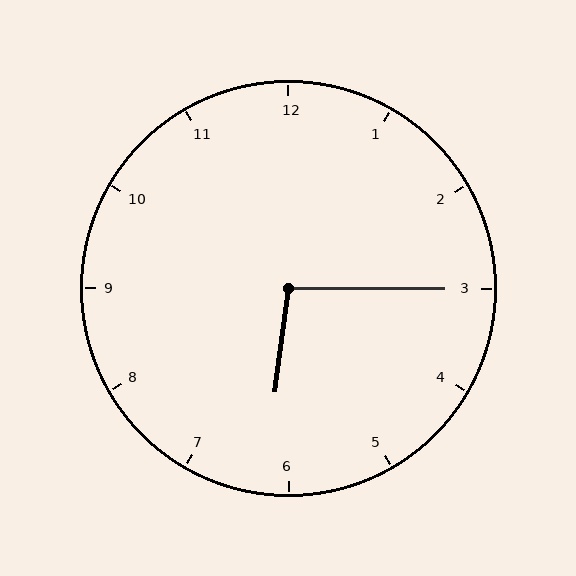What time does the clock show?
6:15.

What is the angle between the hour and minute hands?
Approximately 98 degrees.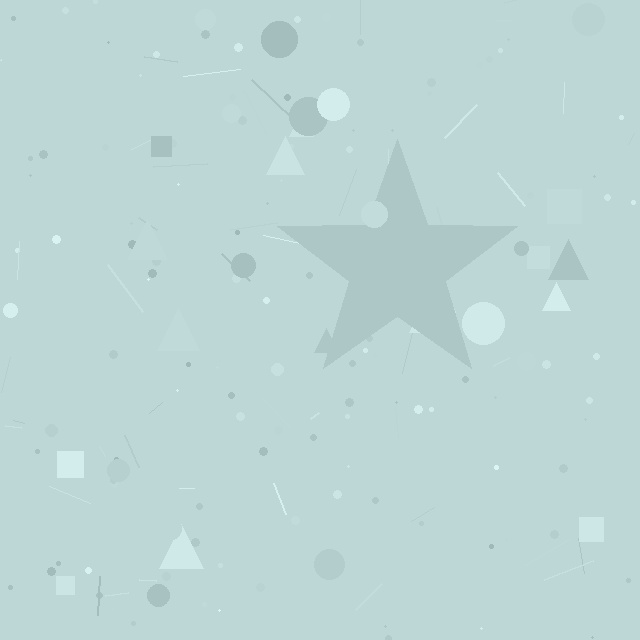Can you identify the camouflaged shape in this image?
The camouflaged shape is a star.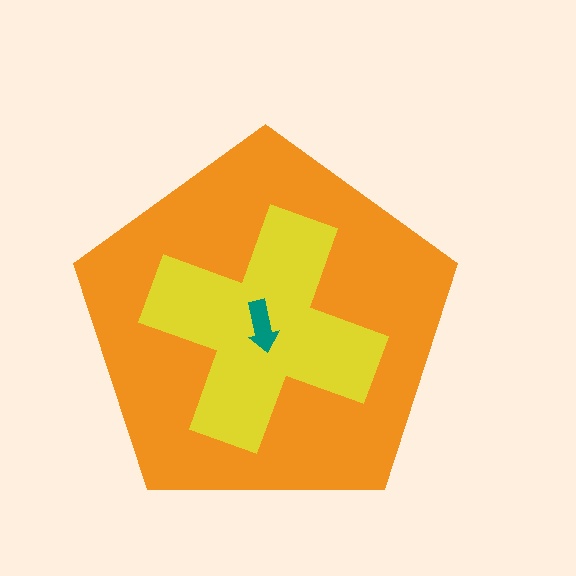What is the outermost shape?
The orange pentagon.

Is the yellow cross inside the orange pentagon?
Yes.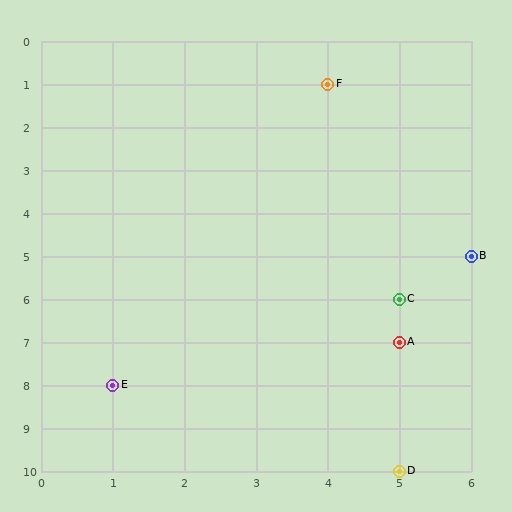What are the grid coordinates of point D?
Point D is at grid coordinates (5, 10).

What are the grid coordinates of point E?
Point E is at grid coordinates (1, 8).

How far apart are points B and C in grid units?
Points B and C are 1 column and 1 row apart (about 1.4 grid units diagonally).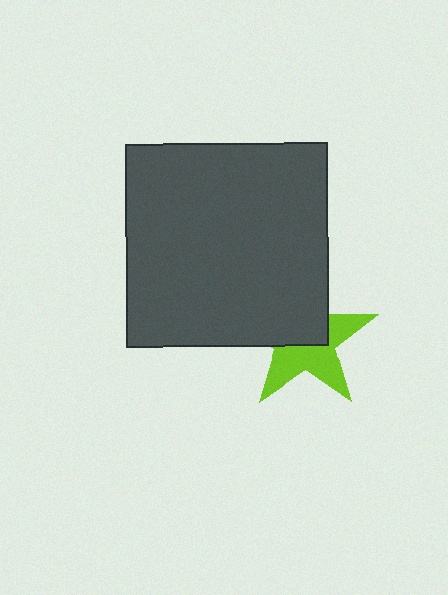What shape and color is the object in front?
The object in front is a dark gray square.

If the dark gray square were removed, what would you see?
You would see the complete lime star.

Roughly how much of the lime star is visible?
About half of it is visible (roughly 51%).